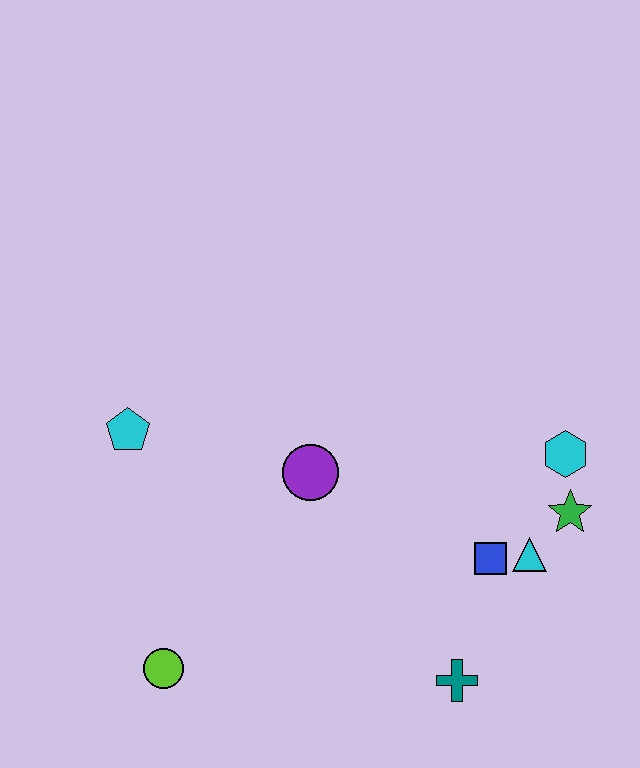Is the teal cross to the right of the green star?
No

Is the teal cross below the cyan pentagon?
Yes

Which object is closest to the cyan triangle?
The blue square is closest to the cyan triangle.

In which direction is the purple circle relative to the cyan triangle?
The purple circle is to the left of the cyan triangle.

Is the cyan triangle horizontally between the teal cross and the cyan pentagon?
No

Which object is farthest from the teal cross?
The cyan pentagon is farthest from the teal cross.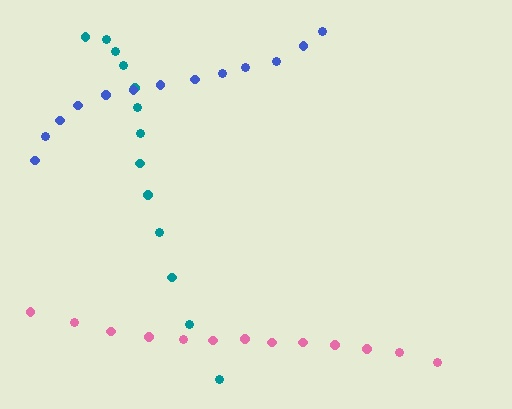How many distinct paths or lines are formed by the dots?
There are 3 distinct paths.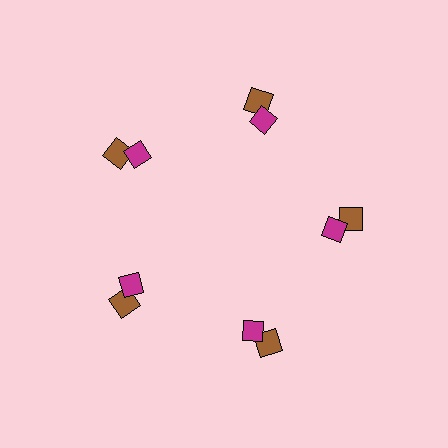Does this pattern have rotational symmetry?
Yes, this pattern has 5-fold rotational symmetry. It looks the same after rotating 72 degrees around the center.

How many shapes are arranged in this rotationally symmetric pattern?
There are 10 shapes, arranged in 5 groups of 2.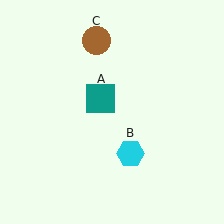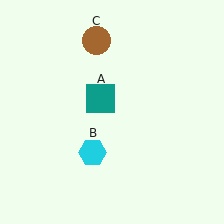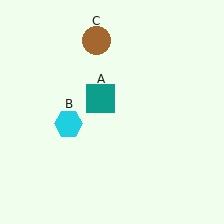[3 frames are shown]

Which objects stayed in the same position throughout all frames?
Teal square (object A) and brown circle (object C) remained stationary.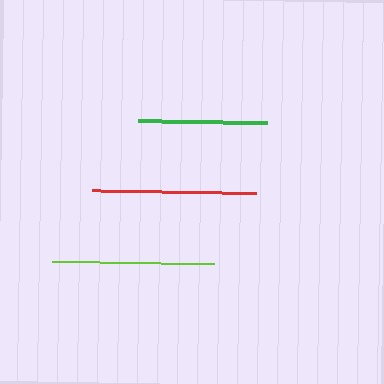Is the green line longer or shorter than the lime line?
The lime line is longer than the green line.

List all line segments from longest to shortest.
From longest to shortest: red, lime, green.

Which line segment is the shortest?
The green line is the shortest at approximately 129 pixels.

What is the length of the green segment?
The green segment is approximately 129 pixels long.